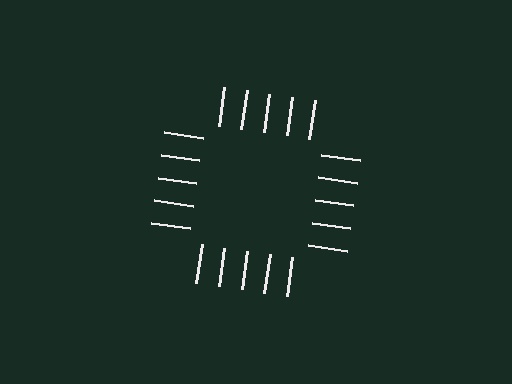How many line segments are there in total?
20 — 5 along each of the 4 edges.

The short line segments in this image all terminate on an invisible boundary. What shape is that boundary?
An illusory square — the line segments terminate on its edges but no continuous stroke is drawn.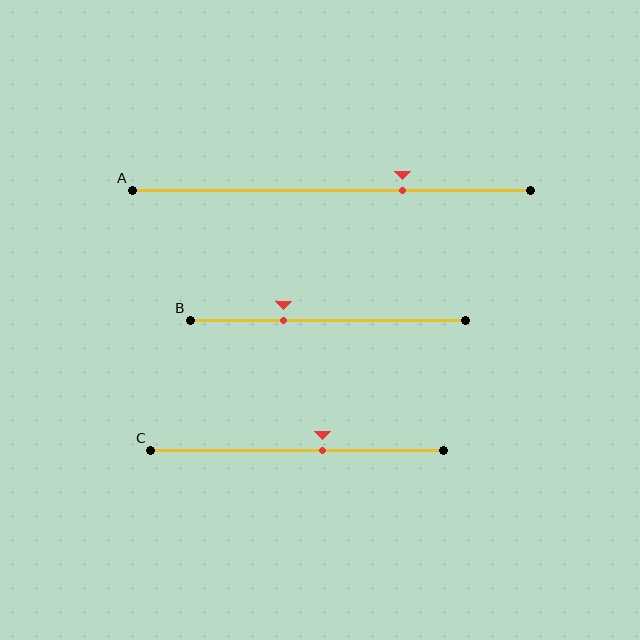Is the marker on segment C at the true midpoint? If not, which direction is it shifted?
No, the marker on segment C is shifted to the right by about 9% of the segment length.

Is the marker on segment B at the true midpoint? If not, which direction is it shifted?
No, the marker on segment B is shifted to the left by about 16% of the segment length.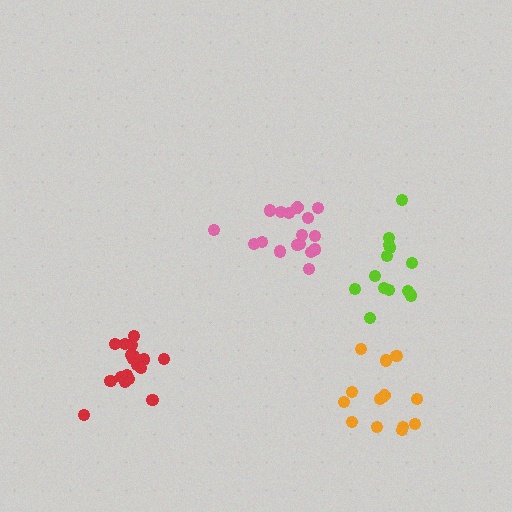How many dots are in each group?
Group 1: 13 dots, Group 2: 13 dots, Group 3: 18 dots, Group 4: 17 dots (61 total).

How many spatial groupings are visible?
There are 4 spatial groupings.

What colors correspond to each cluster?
The clusters are colored: lime, orange, red, pink.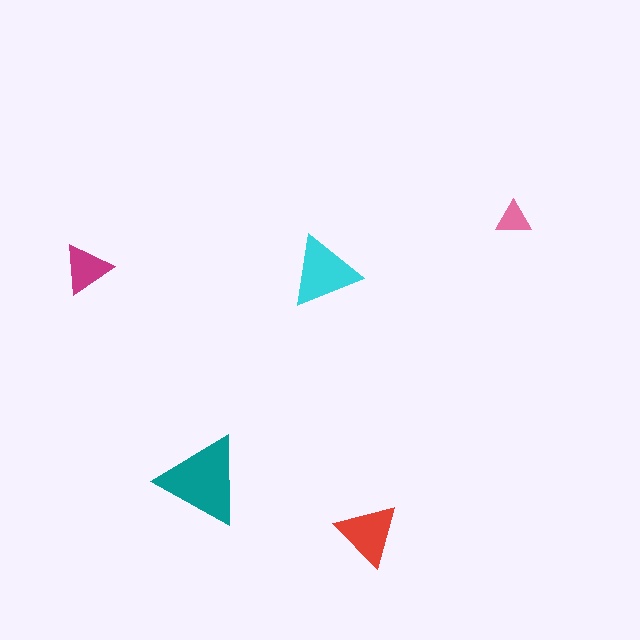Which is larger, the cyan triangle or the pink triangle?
The cyan one.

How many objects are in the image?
There are 5 objects in the image.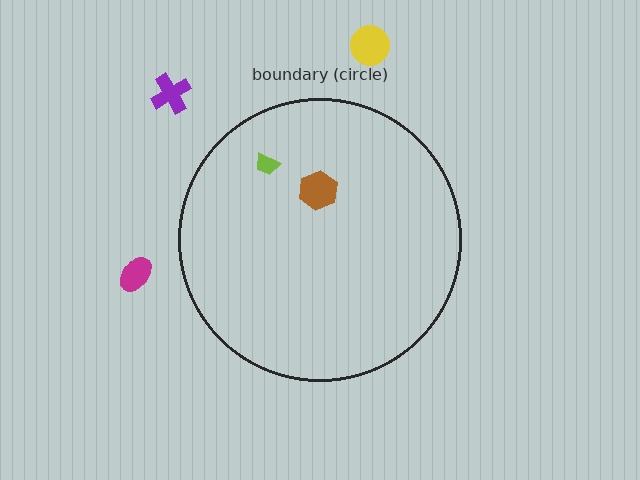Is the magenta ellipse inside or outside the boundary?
Outside.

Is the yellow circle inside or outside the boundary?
Outside.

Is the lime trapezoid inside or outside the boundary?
Inside.